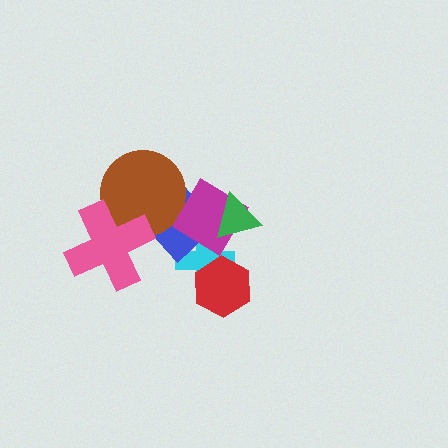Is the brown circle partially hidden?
Yes, it is partially covered by another shape.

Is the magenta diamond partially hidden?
Yes, it is partially covered by another shape.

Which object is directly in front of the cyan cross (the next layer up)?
The red hexagon is directly in front of the cyan cross.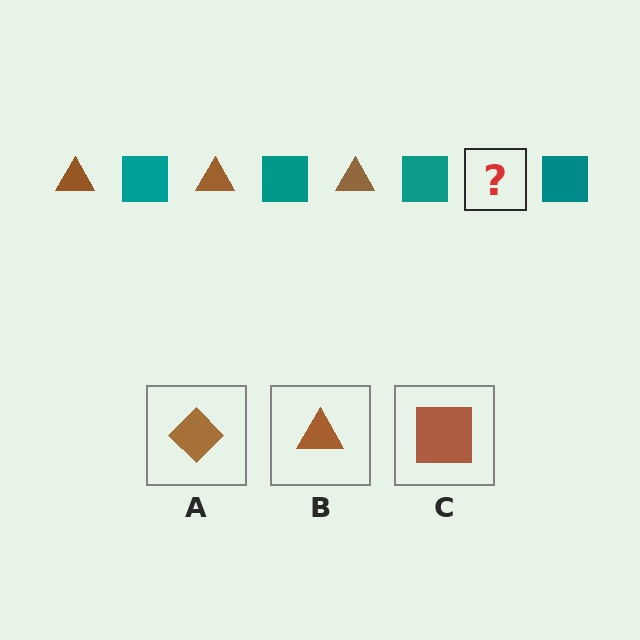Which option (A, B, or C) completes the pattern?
B.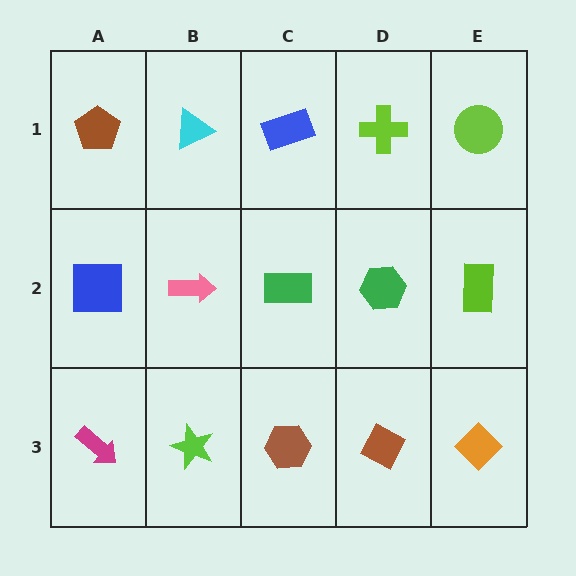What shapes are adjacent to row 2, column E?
A lime circle (row 1, column E), an orange diamond (row 3, column E), a green hexagon (row 2, column D).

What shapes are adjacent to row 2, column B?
A cyan triangle (row 1, column B), a lime star (row 3, column B), a blue square (row 2, column A), a green rectangle (row 2, column C).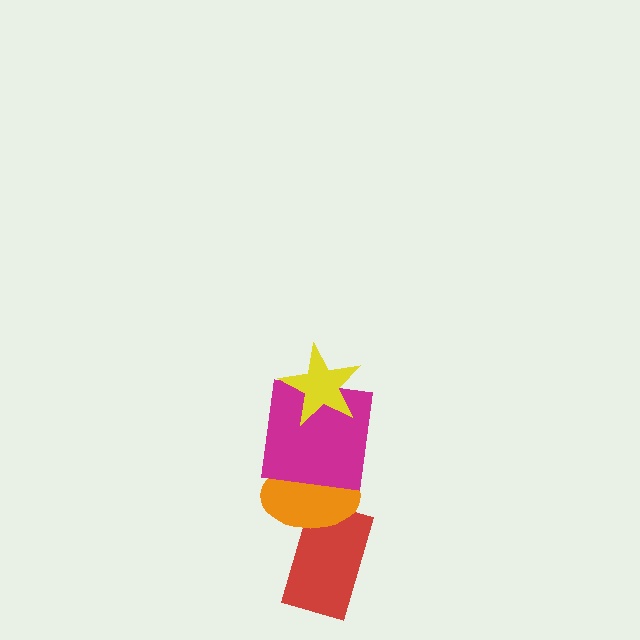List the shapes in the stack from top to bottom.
From top to bottom: the yellow star, the magenta square, the orange ellipse, the red rectangle.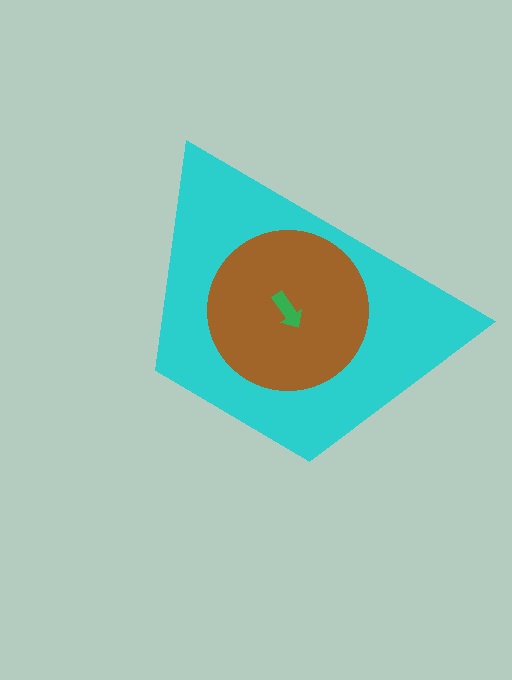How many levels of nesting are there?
3.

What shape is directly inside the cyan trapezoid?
The brown circle.